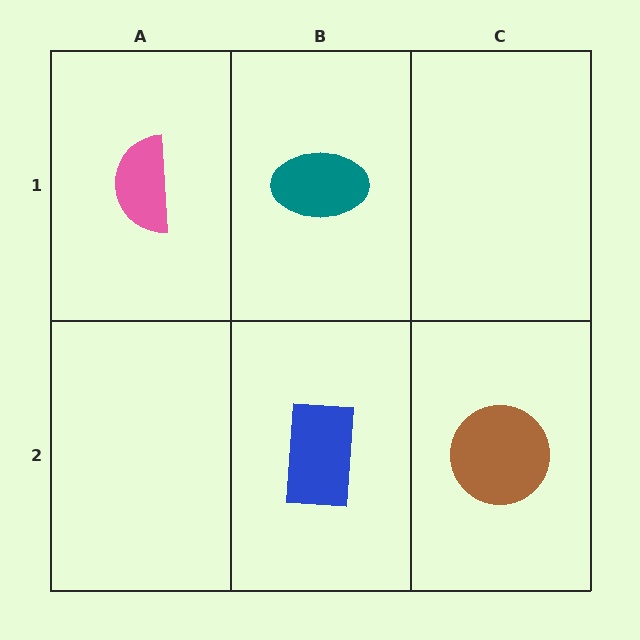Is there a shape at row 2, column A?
No, that cell is empty.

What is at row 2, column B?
A blue rectangle.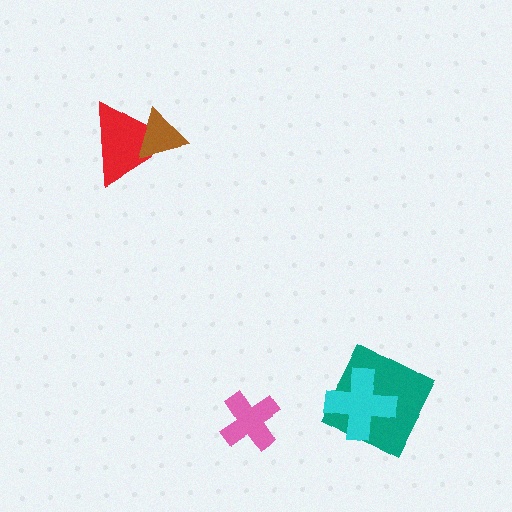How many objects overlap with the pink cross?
0 objects overlap with the pink cross.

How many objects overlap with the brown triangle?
1 object overlaps with the brown triangle.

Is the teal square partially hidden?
Yes, it is partially covered by another shape.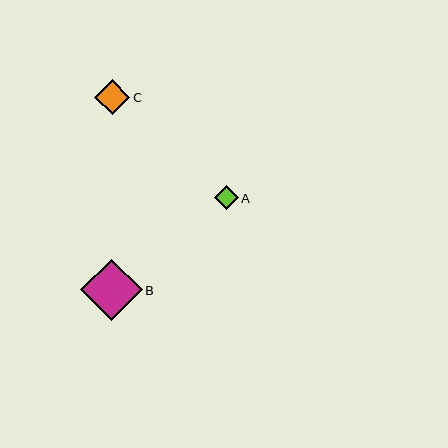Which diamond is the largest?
Diamond B is the largest with a size of approximately 62 pixels.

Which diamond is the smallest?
Diamond A is the smallest with a size of approximately 24 pixels.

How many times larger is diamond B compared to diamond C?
Diamond B is approximately 1.7 times the size of diamond C.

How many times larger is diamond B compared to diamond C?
Diamond B is approximately 1.7 times the size of diamond C.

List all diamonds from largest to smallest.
From largest to smallest: B, C, A.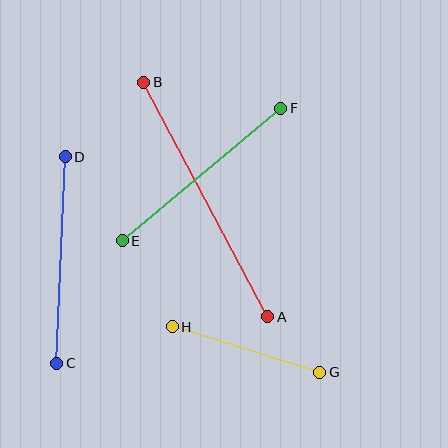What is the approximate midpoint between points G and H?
The midpoint is at approximately (246, 349) pixels.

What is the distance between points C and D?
The distance is approximately 207 pixels.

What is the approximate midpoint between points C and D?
The midpoint is at approximately (61, 260) pixels.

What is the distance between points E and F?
The distance is approximately 206 pixels.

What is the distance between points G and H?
The distance is approximately 154 pixels.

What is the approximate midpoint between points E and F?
The midpoint is at approximately (202, 175) pixels.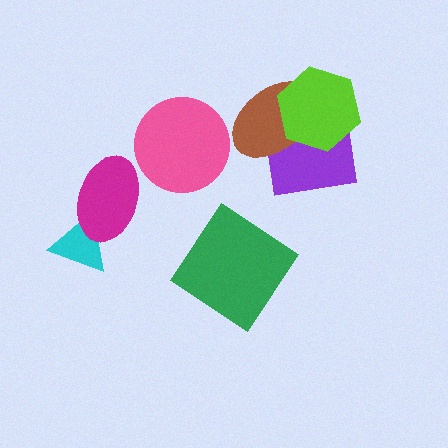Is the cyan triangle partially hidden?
Yes, it is partially covered by another shape.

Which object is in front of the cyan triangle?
The magenta ellipse is in front of the cyan triangle.